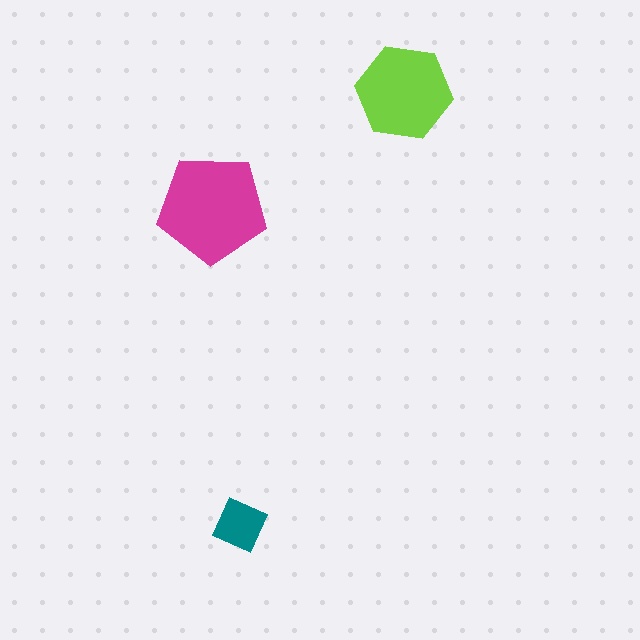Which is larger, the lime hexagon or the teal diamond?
The lime hexagon.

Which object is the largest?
The magenta pentagon.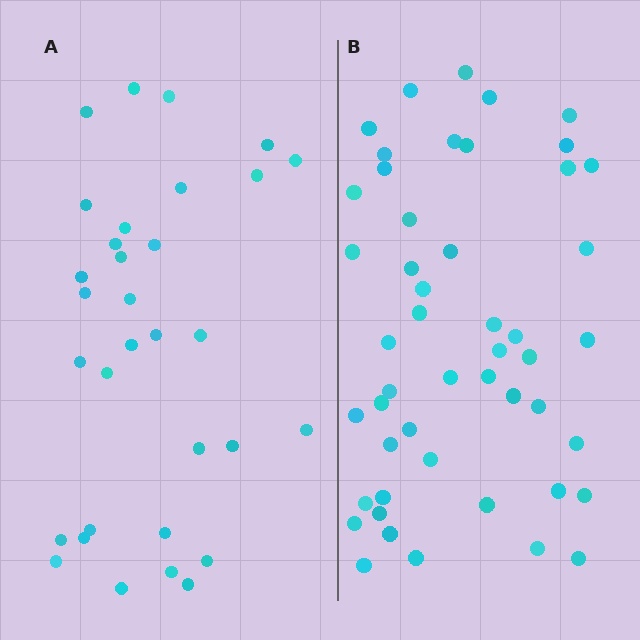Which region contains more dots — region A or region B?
Region B (the right region) has more dots.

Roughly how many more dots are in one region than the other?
Region B has approximately 15 more dots than region A.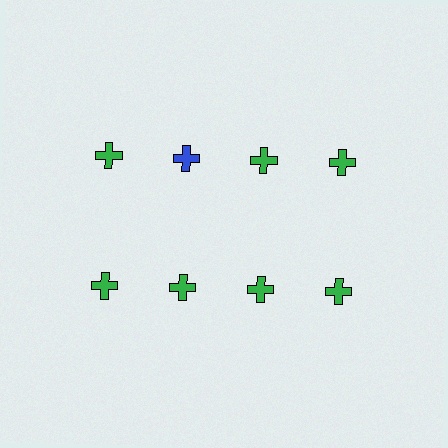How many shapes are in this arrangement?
There are 8 shapes arranged in a grid pattern.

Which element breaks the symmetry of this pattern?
The blue cross in the top row, second from left column breaks the symmetry. All other shapes are green crosses.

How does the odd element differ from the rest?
It has a different color: blue instead of green.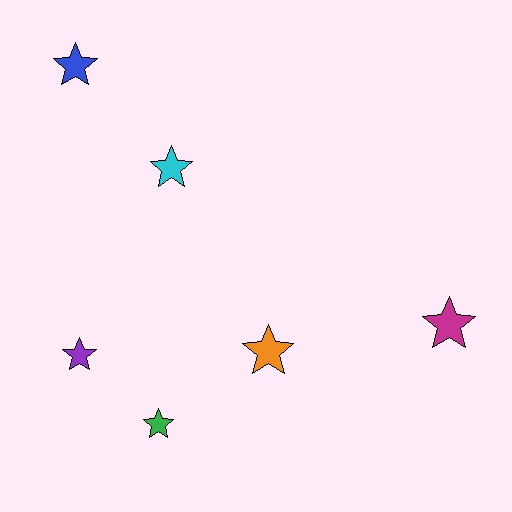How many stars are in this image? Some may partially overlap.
There are 6 stars.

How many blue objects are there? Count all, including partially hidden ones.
There is 1 blue object.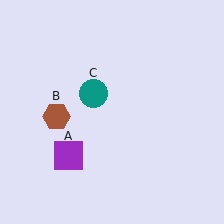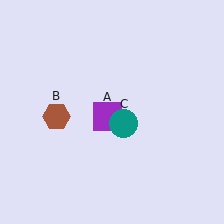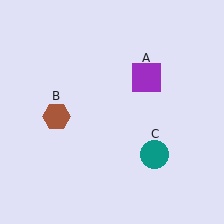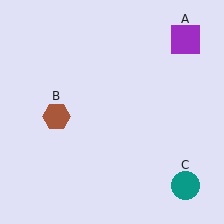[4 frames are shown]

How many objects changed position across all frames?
2 objects changed position: purple square (object A), teal circle (object C).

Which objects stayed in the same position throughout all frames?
Brown hexagon (object B) remained stationary.